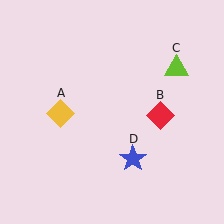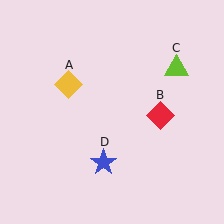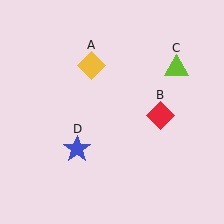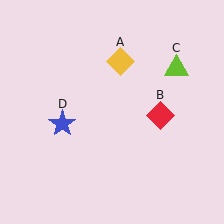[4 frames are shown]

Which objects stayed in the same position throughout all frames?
Red diamond (object B) and lime triangle (object C) remained stationary.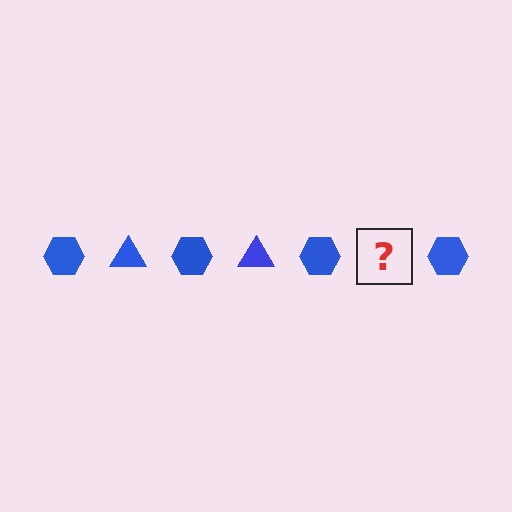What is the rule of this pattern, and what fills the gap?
The rule is that the pattern cycles through hexagon, triangle shapes in blue. The gap should be filled with a blue triangle.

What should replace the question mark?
The question mark should be replaced with a blue triangle.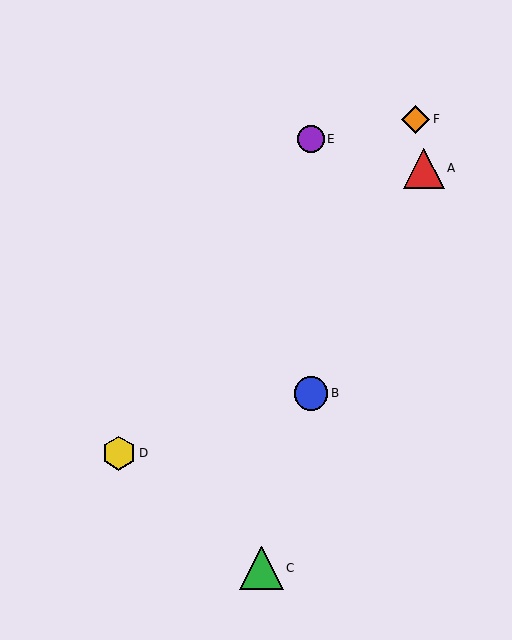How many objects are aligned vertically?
2 objects (B, E) are aligned vertically.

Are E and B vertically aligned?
Yes, both are at x≈311.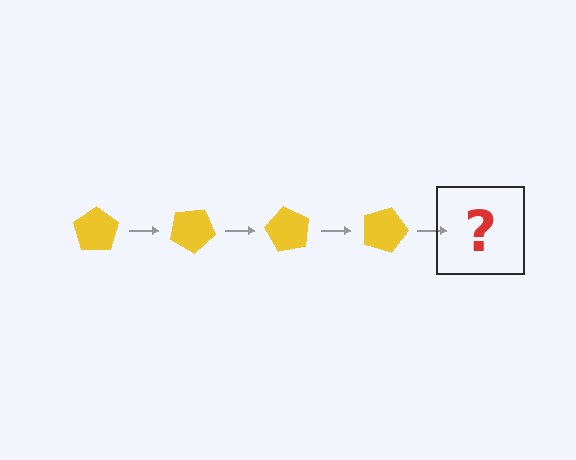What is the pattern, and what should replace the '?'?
The pattern is that the pentagon rotates 30 degrees each step. The '?' should be a yellow pentagon rotated 120 degrees.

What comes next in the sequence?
The next element should be a yellow pentagon rotated 120 degrees.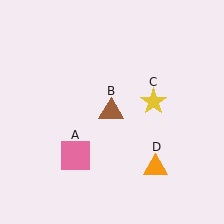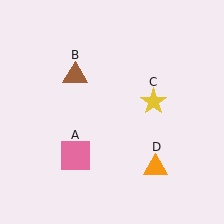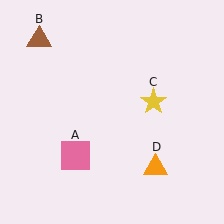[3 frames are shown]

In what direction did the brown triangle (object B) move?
The brown triangle (object B) moved up and to the left.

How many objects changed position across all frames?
1 object changed position: brown triangle (object B).